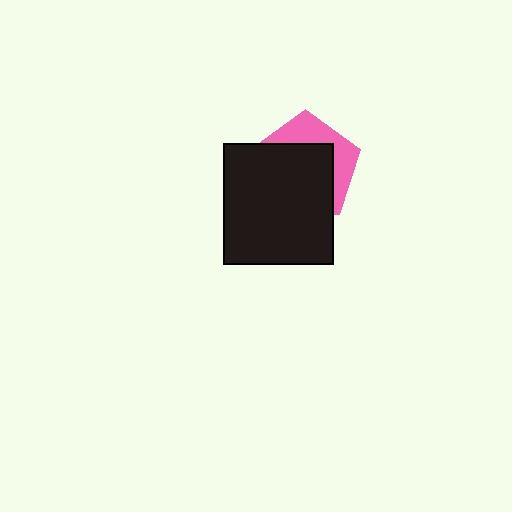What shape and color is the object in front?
The object in front is a black rectangle.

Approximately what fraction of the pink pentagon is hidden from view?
Roughly 65% of the pink pentagon is hidden behind the black rectangle.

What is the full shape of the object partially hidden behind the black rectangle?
The partially hidden object is a pink pentagon.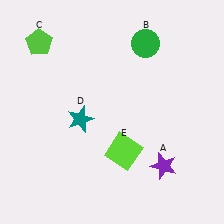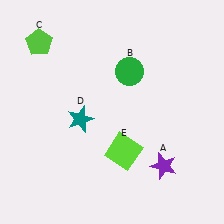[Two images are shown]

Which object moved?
The green circle (B) moved down.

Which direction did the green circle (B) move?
The green circle (B) moved down.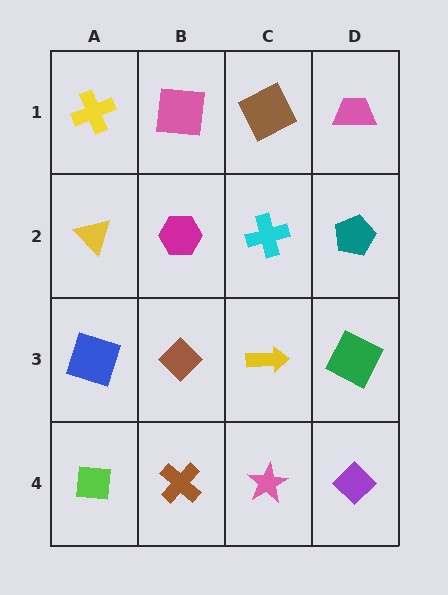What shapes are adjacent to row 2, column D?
A pink trapezoid (row 1, column D), a green square (row 3, column D), a cyan cross (row 2, column C).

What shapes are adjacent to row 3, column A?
A yellow triangle (row 2, column A), a lime square (row 4, column A), a brown diamond (row 3, column B).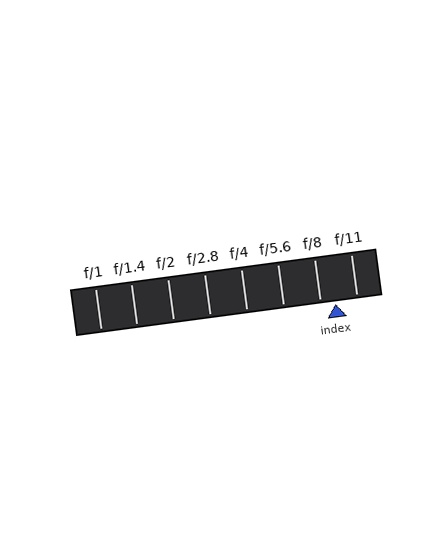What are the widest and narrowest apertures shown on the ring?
The widest aperture shown is f/1 and the narrowest is f/11.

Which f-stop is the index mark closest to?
The index mark is closest to f/8.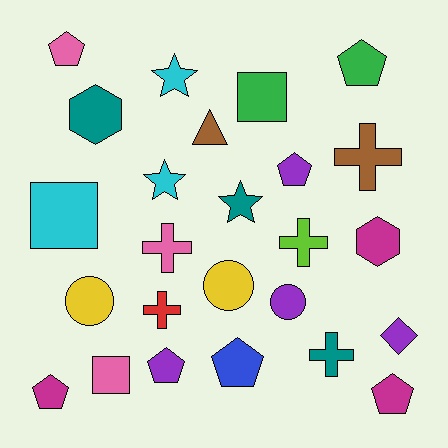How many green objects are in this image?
There are 2 green objects.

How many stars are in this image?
There are 3 stars.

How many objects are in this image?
There are 25 objects.